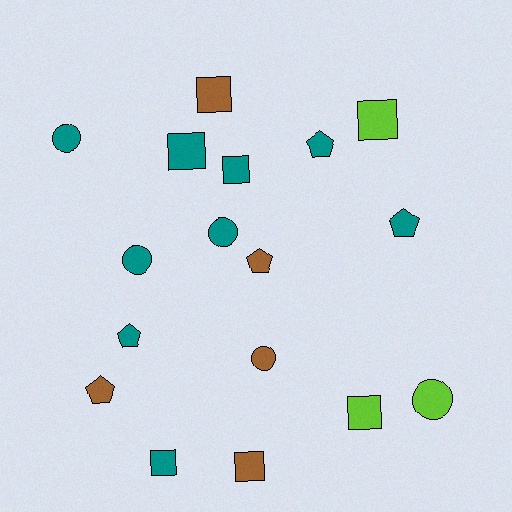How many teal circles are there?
There are 3 teal circles.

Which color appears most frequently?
Teal, with 9 objects.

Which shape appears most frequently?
Square, with 7 objects.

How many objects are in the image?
There are 17 objects.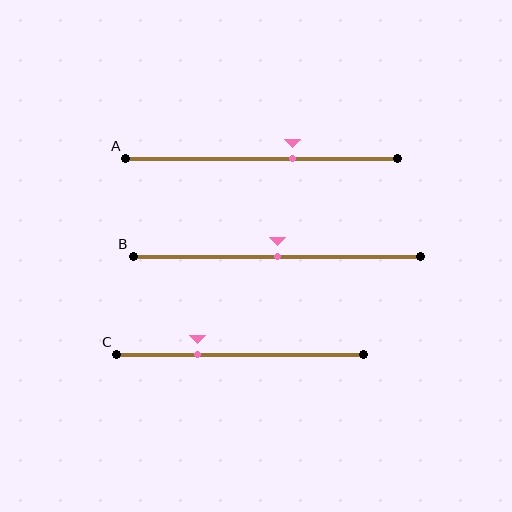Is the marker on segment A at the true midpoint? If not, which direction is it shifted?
No, the marker on segment A is shifted to the right by about 12% of the segment length.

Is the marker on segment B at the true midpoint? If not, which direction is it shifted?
Yes, the marker on segment B is at the true midpoint.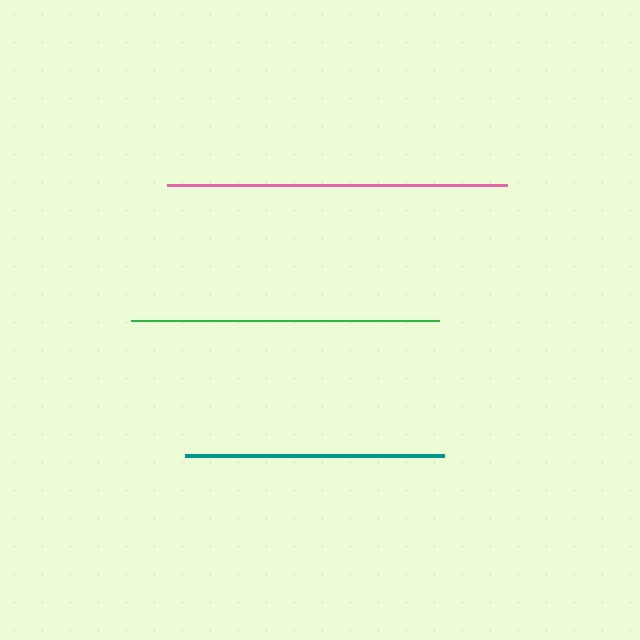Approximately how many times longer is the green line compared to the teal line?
The green line is approximately 1.2 times the length of the teal line.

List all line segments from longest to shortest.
From longest to shortest: pink, green, teal.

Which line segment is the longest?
The pink line is the longest at approximately 340 pixels.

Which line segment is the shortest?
The teal line is the shortest at approximately 259 pixels.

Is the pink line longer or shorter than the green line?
The pink line is longer than the green line.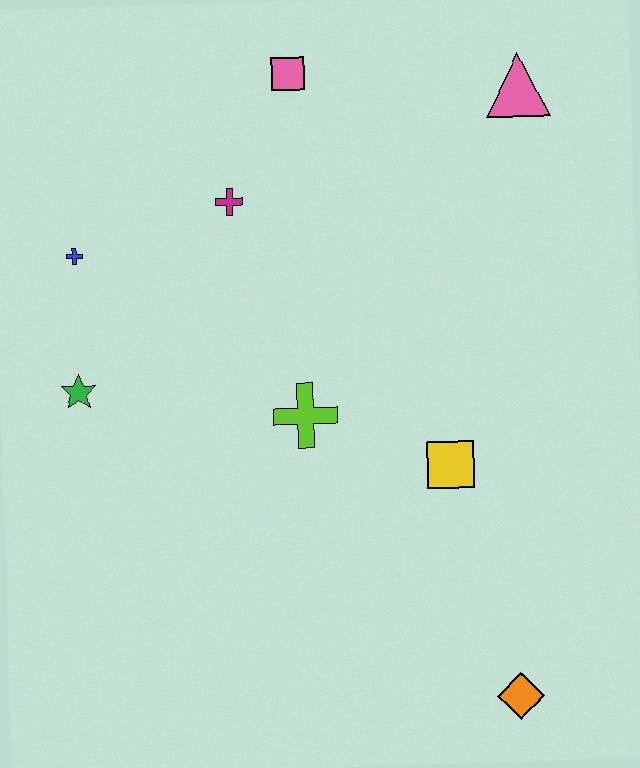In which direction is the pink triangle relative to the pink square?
The pink triangle is to the right of the pink square.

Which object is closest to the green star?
The blue cross is closest to the green star.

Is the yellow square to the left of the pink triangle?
Yes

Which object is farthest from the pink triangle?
The orange diamond is farthest from the pink triangle.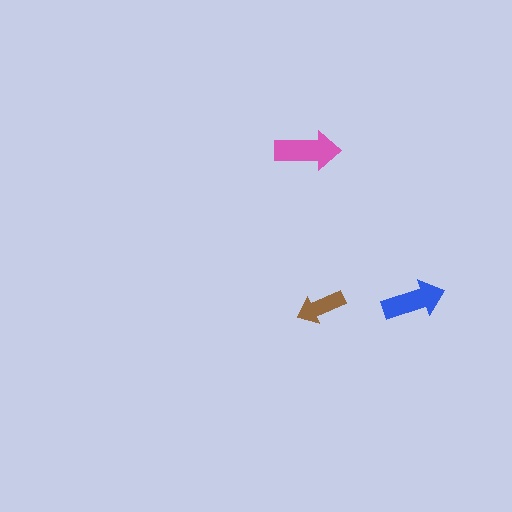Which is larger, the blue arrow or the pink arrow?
The pink one.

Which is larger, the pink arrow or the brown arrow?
The pink one.